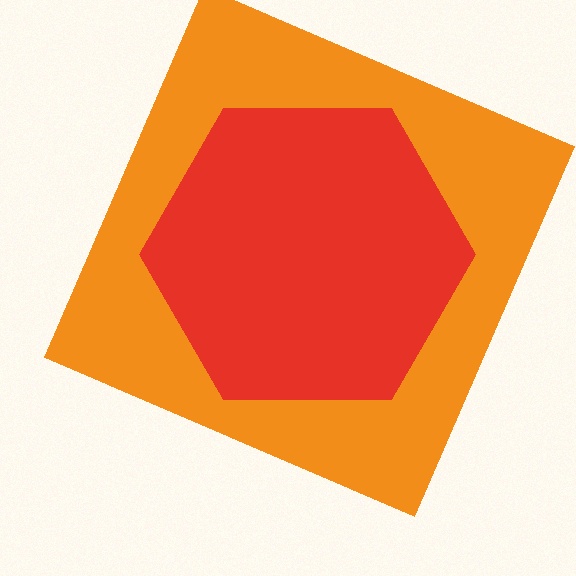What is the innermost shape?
The red hexagon.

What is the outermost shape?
The orange square.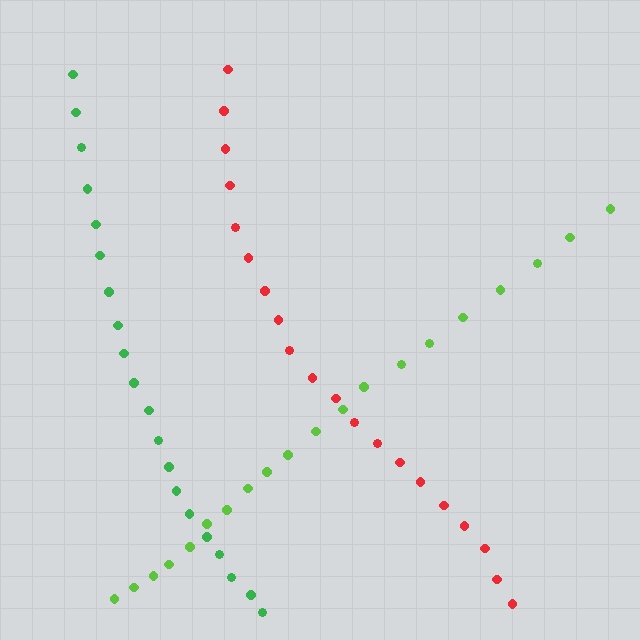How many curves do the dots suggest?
There are 3 distinct paths.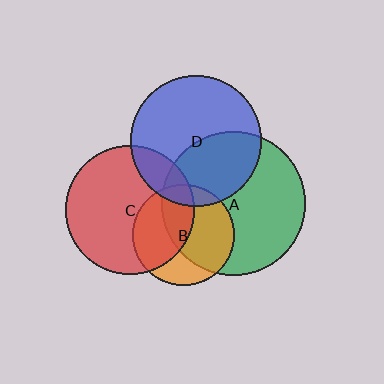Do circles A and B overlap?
Yes.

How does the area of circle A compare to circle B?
Approximately 2.0 times.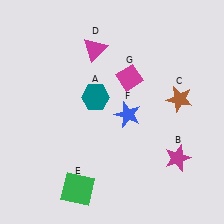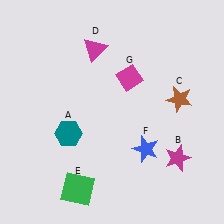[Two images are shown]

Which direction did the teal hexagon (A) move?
The teal hexagon (A) moved down.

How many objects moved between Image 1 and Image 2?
2 objects moved between the two images.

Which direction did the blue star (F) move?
The blue star (F) moved down.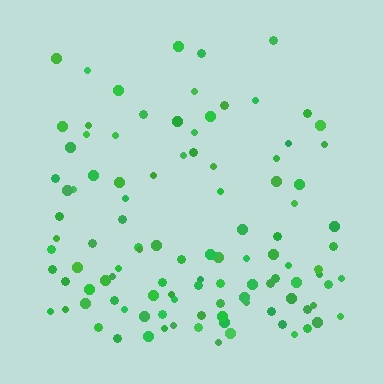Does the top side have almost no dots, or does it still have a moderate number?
Still a moderate number, just noticeably fewer than the bottom.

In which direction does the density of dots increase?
From top to bottom, with the bottom side densest.